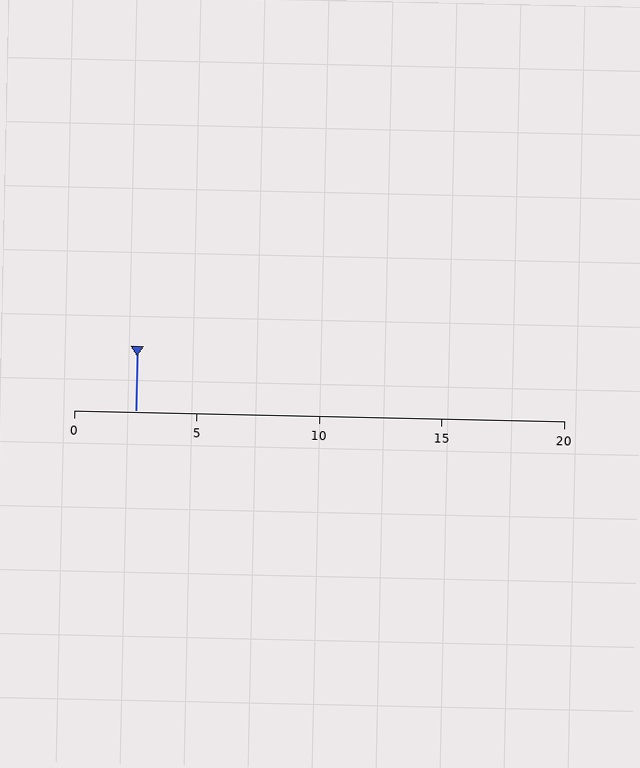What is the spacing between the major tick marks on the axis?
The major ticks are spaced 5 apart.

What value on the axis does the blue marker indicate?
The marker indicates approximately 2.5.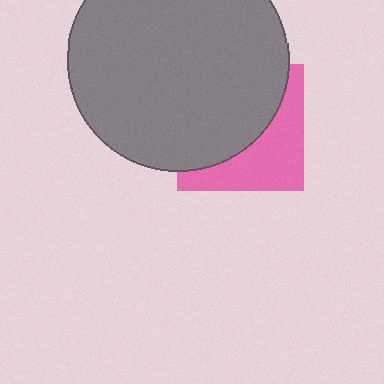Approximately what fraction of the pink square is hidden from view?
Roughly 59% of the pink square is hidden behind the gray circle.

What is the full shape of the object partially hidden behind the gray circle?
The partially hidden object is a pink square.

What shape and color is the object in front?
The object in front is a gray circle.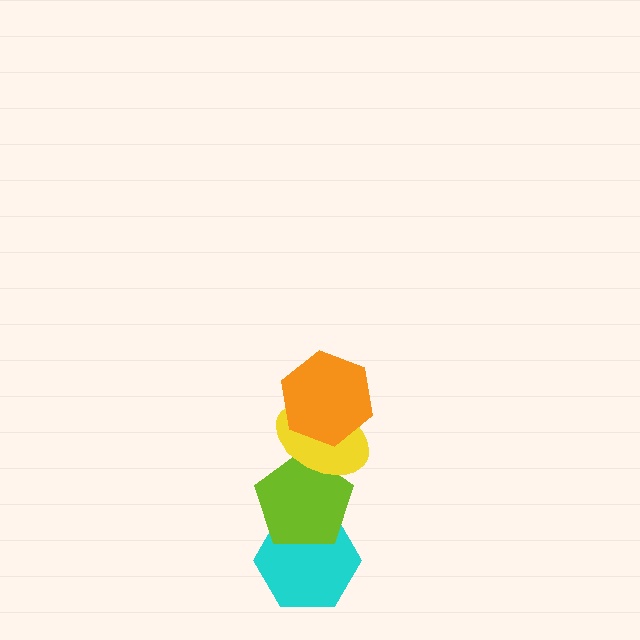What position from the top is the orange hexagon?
The orange hexagon is 1st from the top.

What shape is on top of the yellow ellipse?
The orange hexagon is on top of the yellow ellipse.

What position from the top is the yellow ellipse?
The yellow ellipse is 2nd from the top.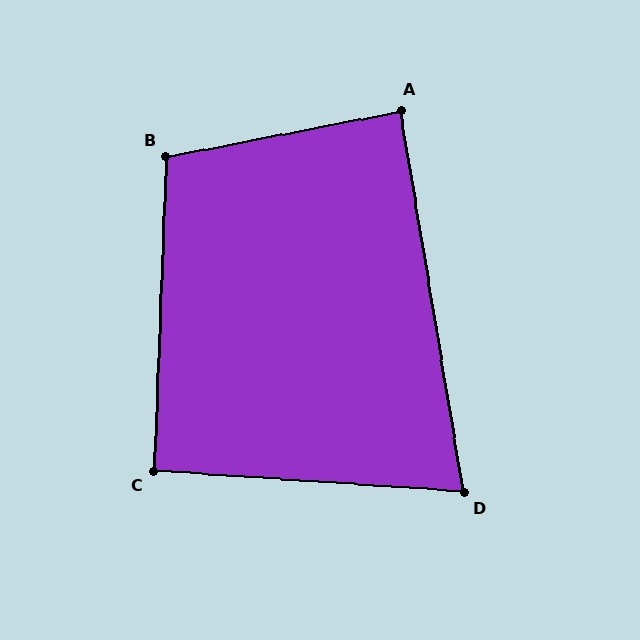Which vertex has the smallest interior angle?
D, at approximately 77 degrees.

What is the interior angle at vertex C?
Approximately 92 degrees (approximately right).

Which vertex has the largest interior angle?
B, at approximately 103 degrees.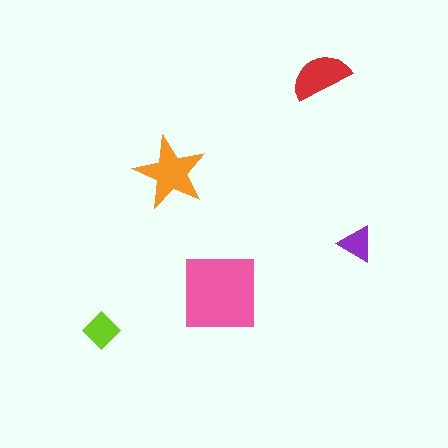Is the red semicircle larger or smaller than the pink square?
Smaller.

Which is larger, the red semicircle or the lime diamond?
The red semicircle.